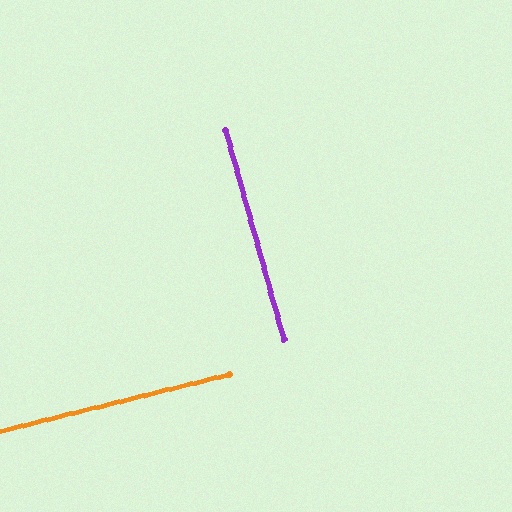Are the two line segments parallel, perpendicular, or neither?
Perpendicular — they meet at approximately 88°.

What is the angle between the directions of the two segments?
Approximately 88 degrees.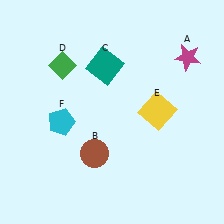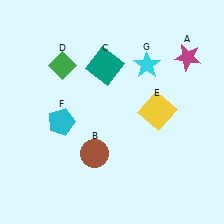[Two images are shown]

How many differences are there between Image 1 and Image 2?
There is 1 difference between the two images.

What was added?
A cyan star (G) was added in Image 2.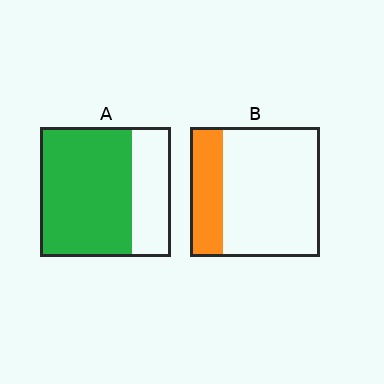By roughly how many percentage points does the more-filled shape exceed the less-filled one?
By roughly 45 percentage points (A over B).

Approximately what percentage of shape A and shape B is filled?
A is approximately 70% and B is approximately 25%.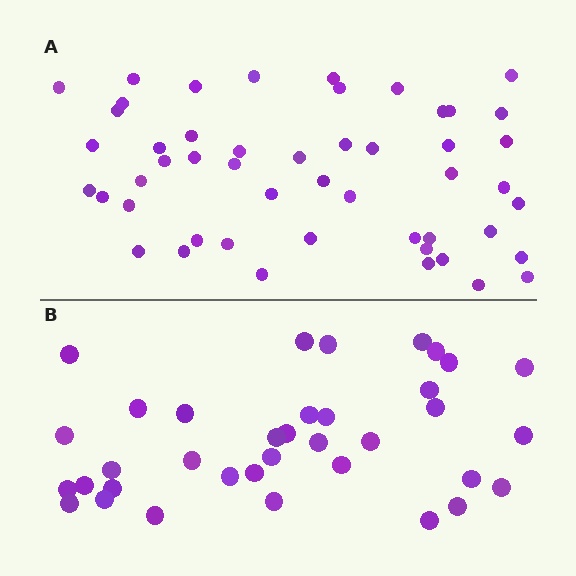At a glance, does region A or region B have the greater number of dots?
Region A (the top region) has more dots.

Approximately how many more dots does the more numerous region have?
Region A has approximately 15 more dots than region B.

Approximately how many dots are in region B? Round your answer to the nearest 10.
About 40 dots. (The exact count is 36, which rounds to 40.)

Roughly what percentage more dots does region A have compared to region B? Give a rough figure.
About 40% more.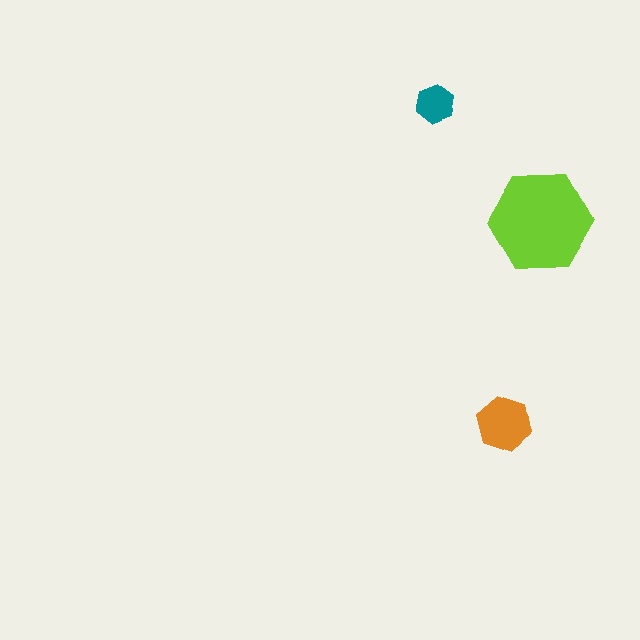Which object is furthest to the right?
The lime hexagon is rightmost.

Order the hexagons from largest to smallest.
the lime one, the orange one, the teal one.